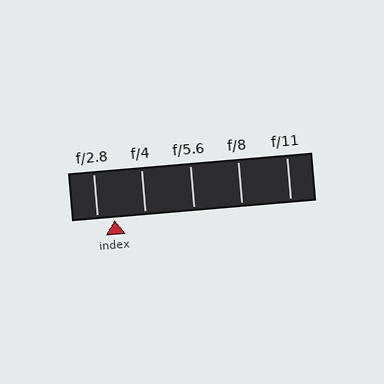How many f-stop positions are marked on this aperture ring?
There are 5 f-stop positions marked.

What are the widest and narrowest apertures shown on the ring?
The widest aperture shown is f/2.8 and the narrowest is f/11.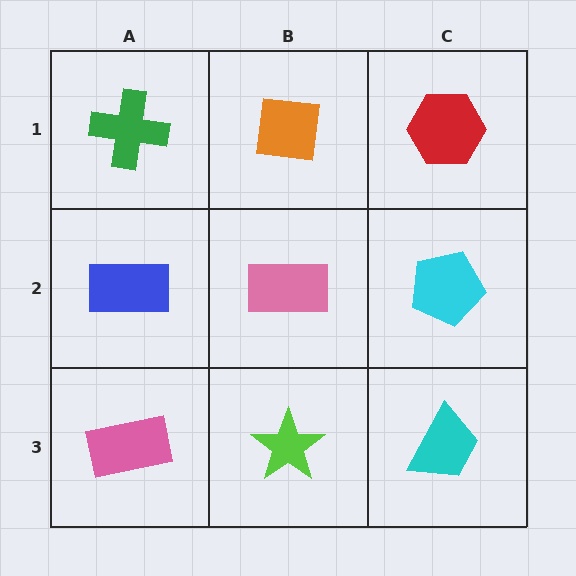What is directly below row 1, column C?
A cyan pentagon.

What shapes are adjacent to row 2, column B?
An orange square (row 1, column B), a lime star (row 3, column B), a blue rectangle (row 2, column A), a cyan pentagon (row 2, column C).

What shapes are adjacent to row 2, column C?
A red hexagon (row 1, column C), a cyan trapezoid (row 3, column C), a pink rectangle (row 2, column B).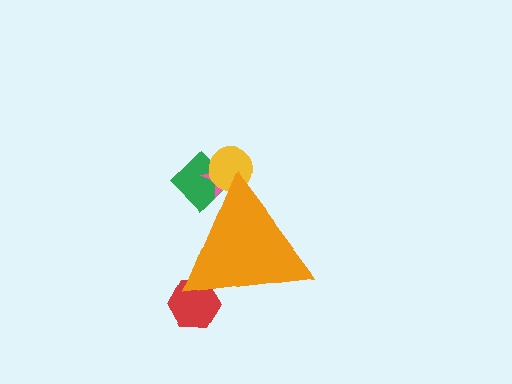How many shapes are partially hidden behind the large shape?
4 shapes are partially hidden.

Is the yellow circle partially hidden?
Yes, the yellow circle is partially hidden behind the orange triangle.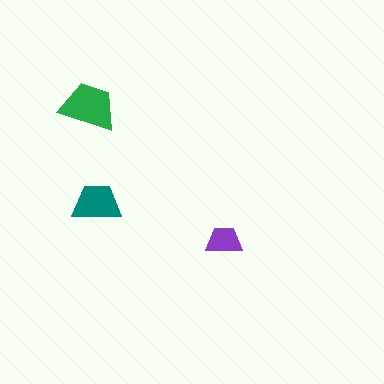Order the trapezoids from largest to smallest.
the green one, the teal one, the purple one.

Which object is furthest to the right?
The purple trapezoid is rightmost.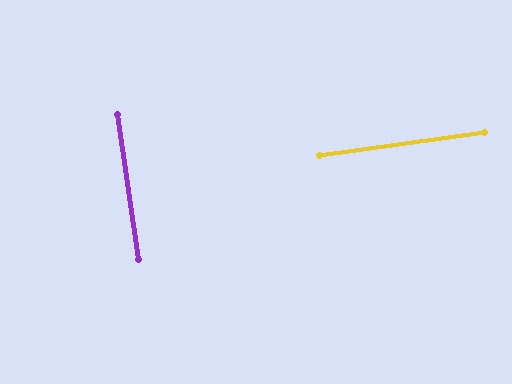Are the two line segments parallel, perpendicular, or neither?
Perpendicular — they meet at approximately 90°.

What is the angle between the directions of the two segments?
Approximately 90 degrees.